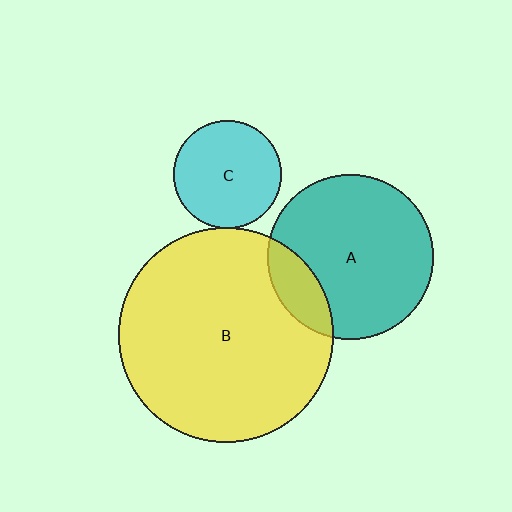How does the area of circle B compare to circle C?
Approximately 4.0 times.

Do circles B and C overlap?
Yes.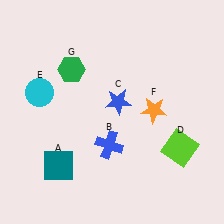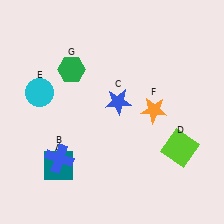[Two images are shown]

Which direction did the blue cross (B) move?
The blue cross (B) moved left.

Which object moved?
The blue cross (B) moved left.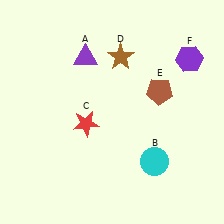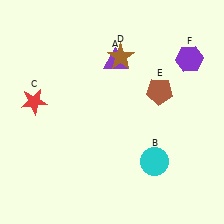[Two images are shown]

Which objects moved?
The objects that moved are: the purple triangle (A), the red star (C).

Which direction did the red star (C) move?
The red star (C) moved left.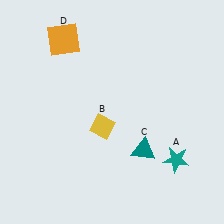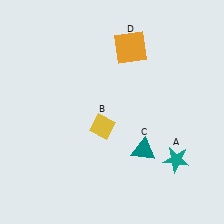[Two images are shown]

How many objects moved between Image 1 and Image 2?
1 object moved between the two images.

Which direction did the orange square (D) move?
The orange square (D) moved right.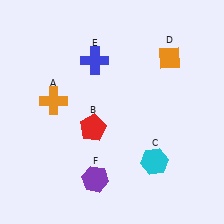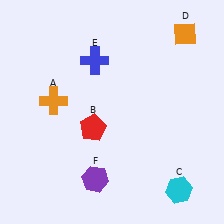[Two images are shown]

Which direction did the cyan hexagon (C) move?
The cyan hexagon (C) moved down.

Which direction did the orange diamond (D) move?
The orange diamond (D) moved up.